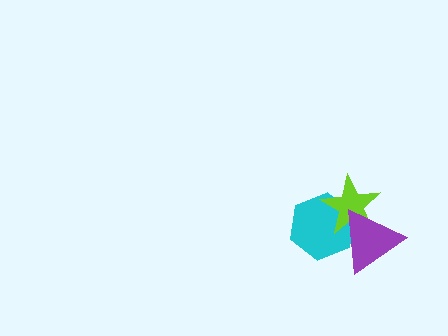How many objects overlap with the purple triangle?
2 objects overlap with the purple triangle.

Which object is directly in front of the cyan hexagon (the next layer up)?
The lime star is directly in front of the cyan hexagon.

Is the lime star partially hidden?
Yes, it is partially covered by another shape.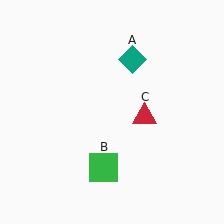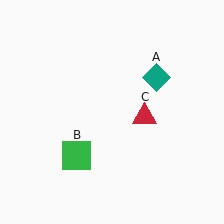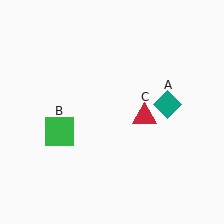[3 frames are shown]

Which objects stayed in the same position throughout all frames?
Red triangle (object C) remained stationary.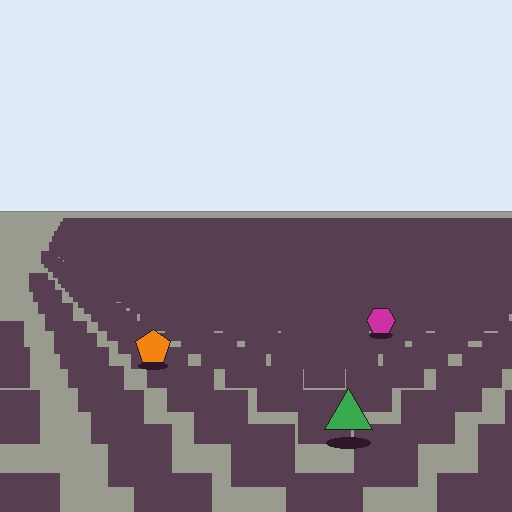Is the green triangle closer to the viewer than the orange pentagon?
Yes. The green triangle is closer — you can tell from the texture gradient: the ground texture is coarser near it.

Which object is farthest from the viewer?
The magenta hexagon is farthest from the viewer. It appears smaller and the ground texture around it is denser.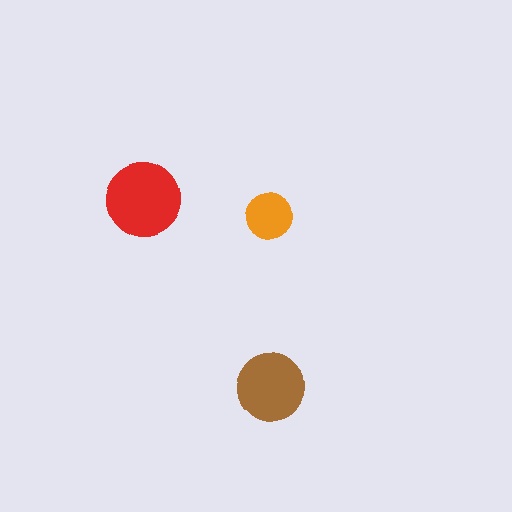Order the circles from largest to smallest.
the red one, the brown one, the orange one.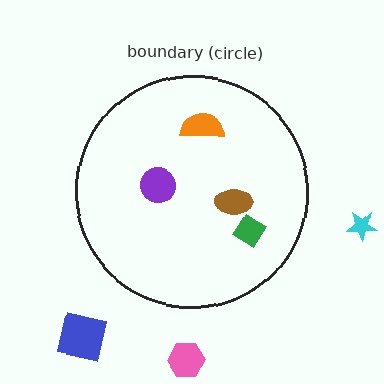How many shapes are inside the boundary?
4 inside, 3 outside.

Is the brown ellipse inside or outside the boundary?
Inside.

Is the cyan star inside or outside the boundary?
Outside.